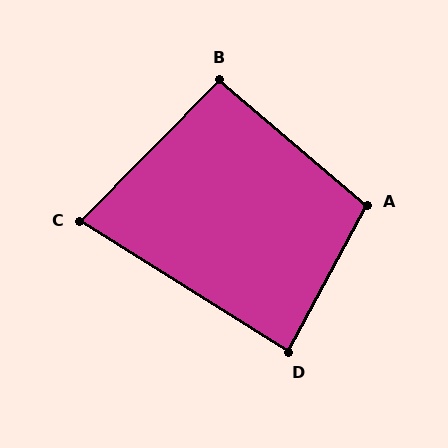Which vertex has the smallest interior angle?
C, at approximately 78 degrees.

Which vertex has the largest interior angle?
A, at approximately 102 degrees.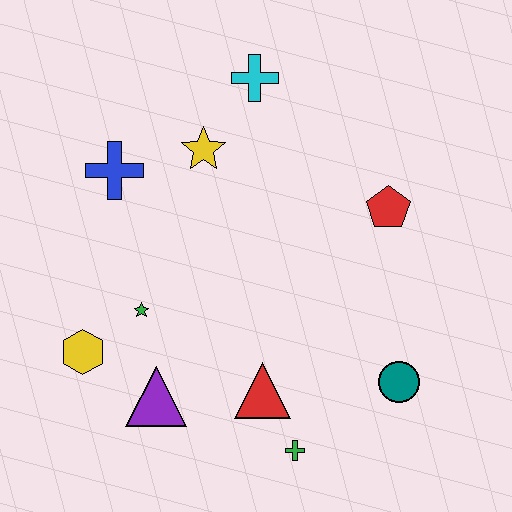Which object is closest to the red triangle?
The green cross is closest to the red triangle.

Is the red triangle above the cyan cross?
No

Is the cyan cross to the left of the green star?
No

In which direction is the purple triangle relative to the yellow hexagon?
The purple triangle is to the right of the yellow hexagon.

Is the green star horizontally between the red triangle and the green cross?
No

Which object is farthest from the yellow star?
The green cross is farthest from the yellow star.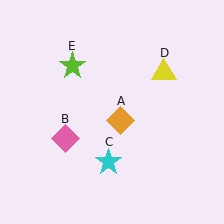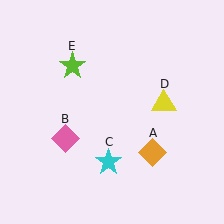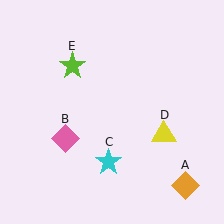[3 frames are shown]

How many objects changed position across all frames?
2 objects changed position: orange diamond (object A), yellow triangle (object D).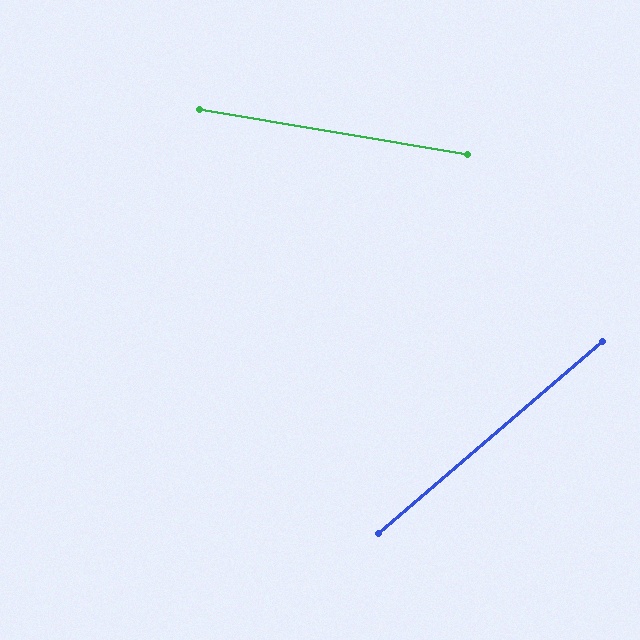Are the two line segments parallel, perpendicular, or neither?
Neither parallel nor perpendicular — they differ by about 50°.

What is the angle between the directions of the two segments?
Approximately 50 degrees.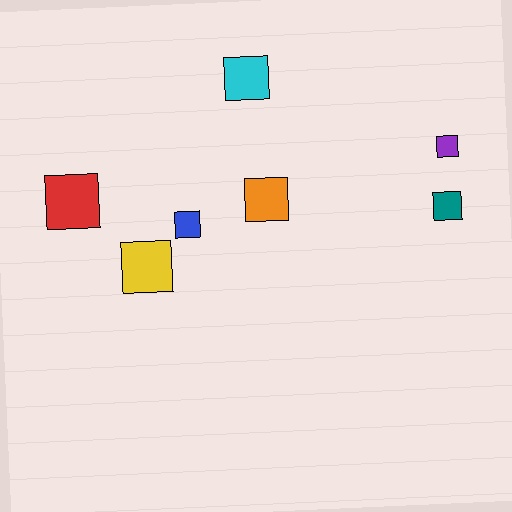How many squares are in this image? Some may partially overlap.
There are 7 squares.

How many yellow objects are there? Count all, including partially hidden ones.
There is 1 yellow object.